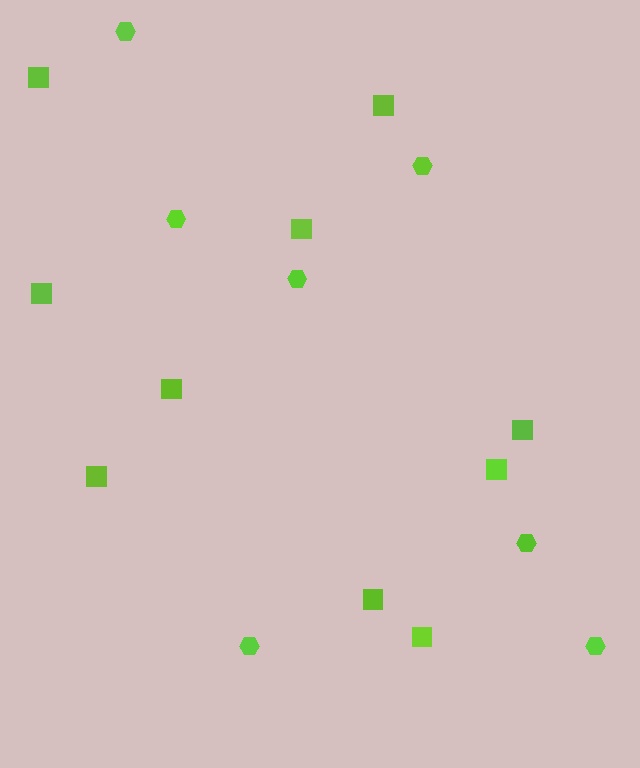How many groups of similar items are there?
There are 2 groups: one group of squares (10) and one group of hexagons (7).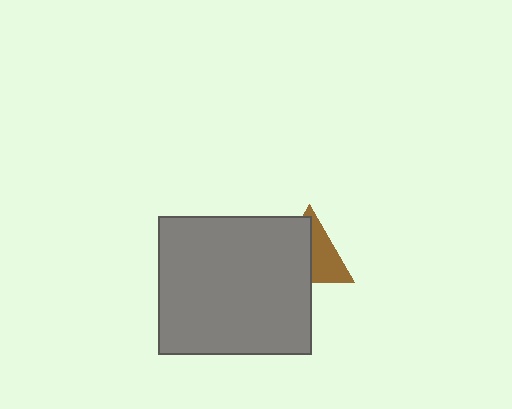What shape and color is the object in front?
The object in front is a gray rectangle.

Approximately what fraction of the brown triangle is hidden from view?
Roughly 52% of the brown triangle is hidden behind the gray rectangle.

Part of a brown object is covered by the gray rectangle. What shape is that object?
It is a triangle.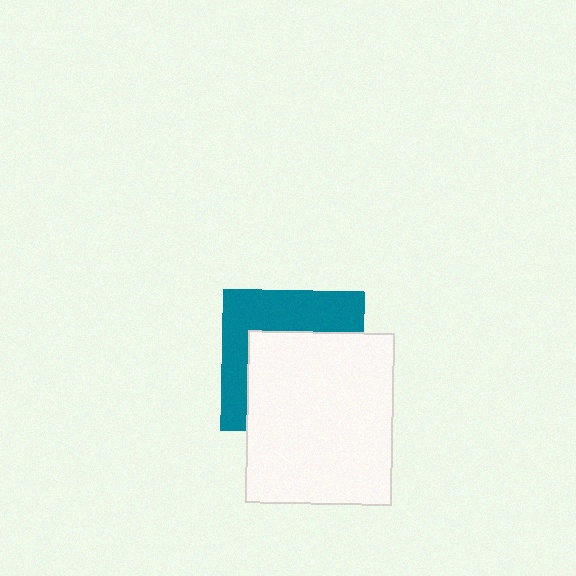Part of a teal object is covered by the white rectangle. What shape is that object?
It is a square.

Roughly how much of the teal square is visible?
A small part of it is visible (roughly 42%).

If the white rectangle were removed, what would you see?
You would see the complete teal square.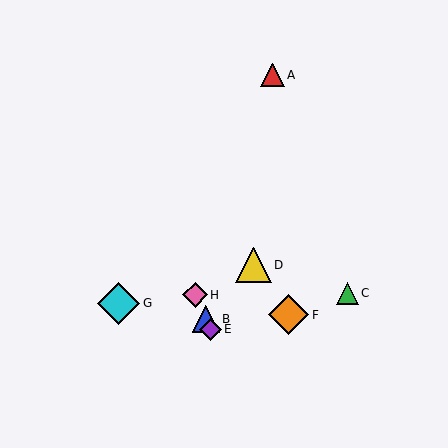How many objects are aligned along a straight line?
3 objects (B, E, H) are aligned along a straight line.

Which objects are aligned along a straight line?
Objects B, E, H are aligned along a straight line.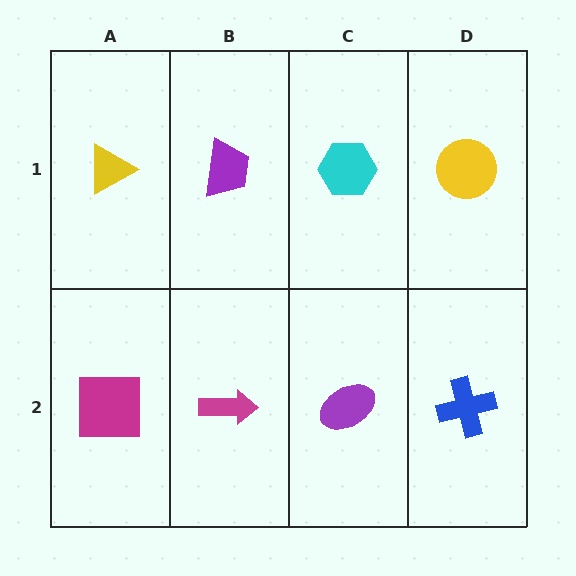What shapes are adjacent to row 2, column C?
A cyan hexagon (row 1, column C), a magenta arrow (row 2, column B), a blue cross (row 2, column D).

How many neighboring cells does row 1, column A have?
2.